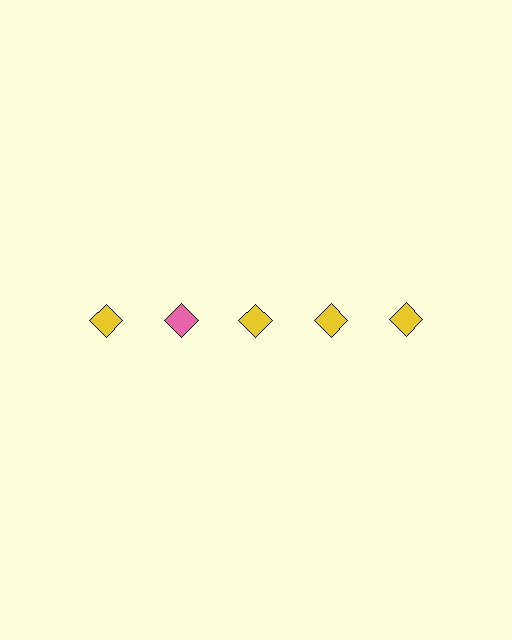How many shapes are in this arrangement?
There are 5 shapes arranged in a grid pattern.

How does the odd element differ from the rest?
It has a different color: pink instead of yellow.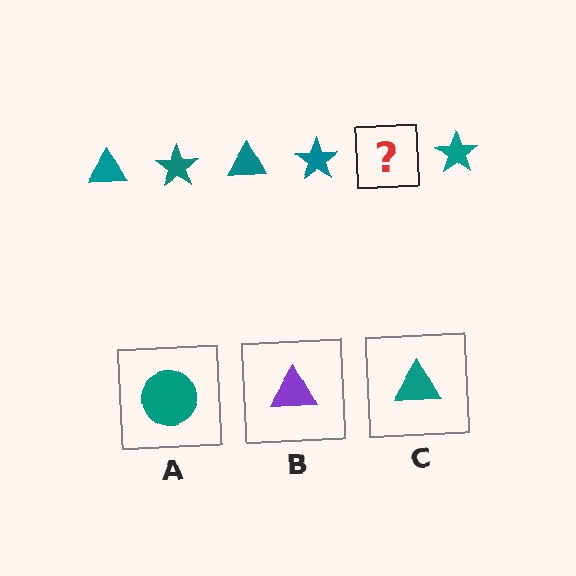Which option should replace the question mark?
Option C.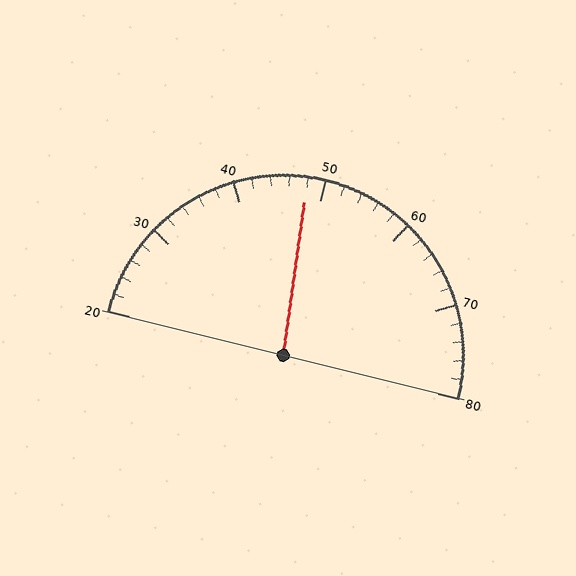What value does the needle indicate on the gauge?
The needle indicates approximately 48.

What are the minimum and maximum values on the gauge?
The gauge ranges from 20 to 80.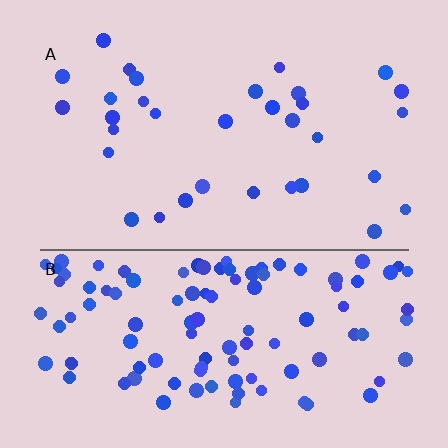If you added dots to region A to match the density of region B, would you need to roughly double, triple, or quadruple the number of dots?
Approximately triple.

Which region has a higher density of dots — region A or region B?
B (the bottom).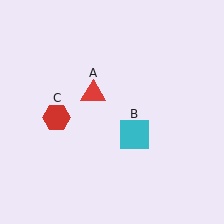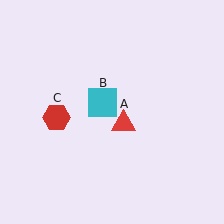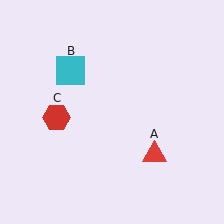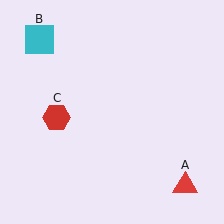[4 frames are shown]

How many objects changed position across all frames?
2 objects changed position: red triangle (object A), cyan square (object B).